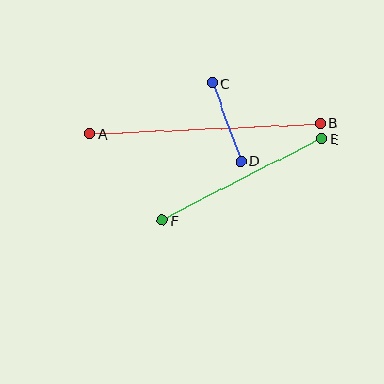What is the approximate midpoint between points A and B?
The midpoint is at approximately (205, 129) pixels.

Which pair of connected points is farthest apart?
Points A and B are farthest apart.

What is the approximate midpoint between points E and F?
The midpoint is at approximately (242, 180) pixels.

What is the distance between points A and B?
The distance is approximately 231 pixels.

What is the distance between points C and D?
The distance is approximately 83 pixels.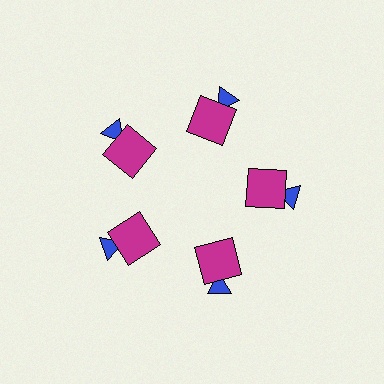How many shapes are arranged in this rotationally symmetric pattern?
There are 10 shapes, arranged in 5 groups of 2.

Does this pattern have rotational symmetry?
Yes, this pattern has 5-fold rotational symmetry. It looks the same after rotating 72 degrees around the center.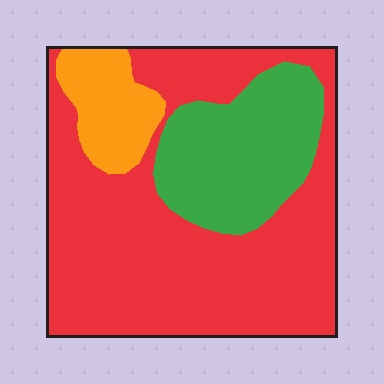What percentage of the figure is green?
Green covers around 25% of the figure.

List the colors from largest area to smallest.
From largest to smallest: red, green, orange.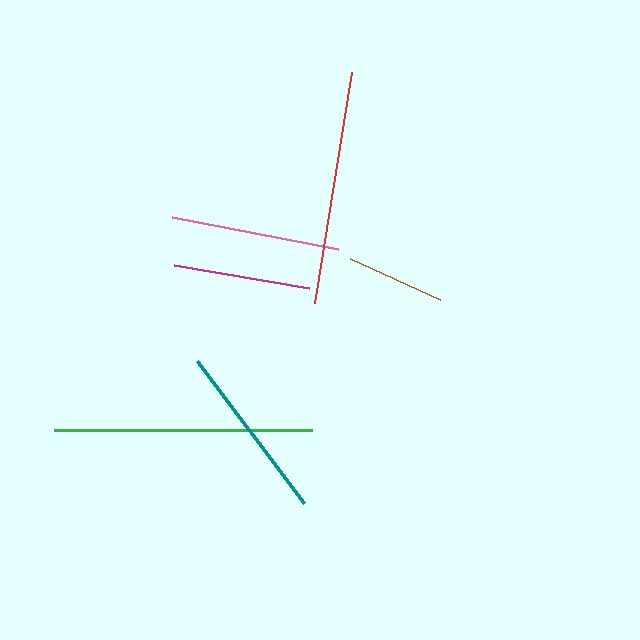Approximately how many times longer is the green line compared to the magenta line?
The green line is approximately 1.9 times the length of the magenta line.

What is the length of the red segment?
The red segment is approximately 234 pixels long.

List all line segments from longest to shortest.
From longest to shortest: green, red, teal, pink, magenta, brown.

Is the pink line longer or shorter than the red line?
The red line is longer than the pink line.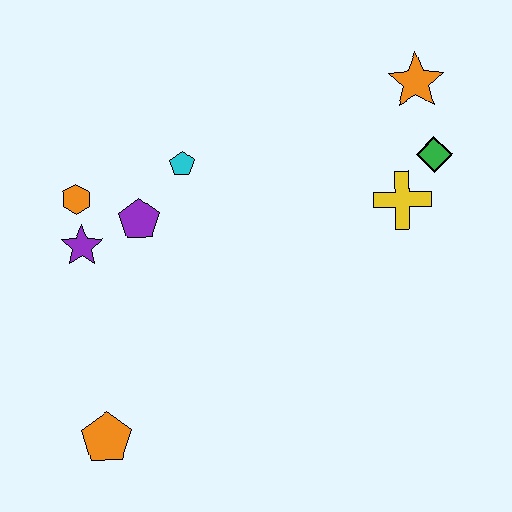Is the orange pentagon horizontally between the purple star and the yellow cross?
Yes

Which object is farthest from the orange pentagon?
The orange star is farthest from the orange pentagon.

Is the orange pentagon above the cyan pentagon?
No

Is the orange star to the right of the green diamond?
No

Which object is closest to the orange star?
The green diamond is closest to the orange star.